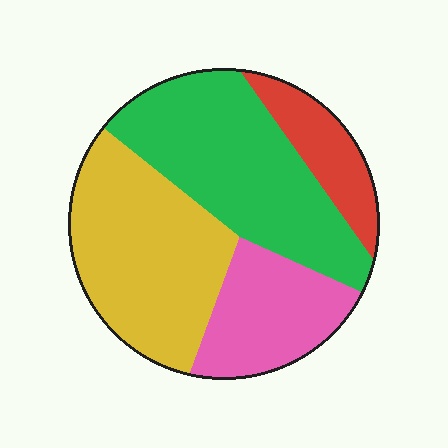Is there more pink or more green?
Green.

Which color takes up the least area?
Red, at roughly 10%.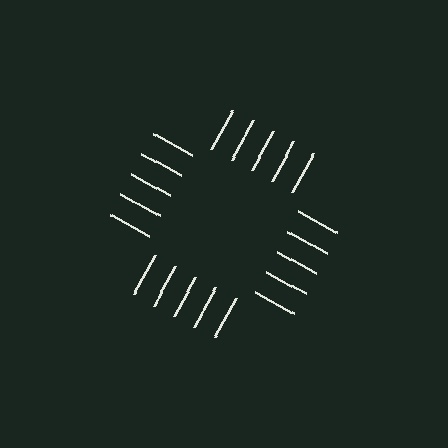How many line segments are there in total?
20 — 5 along each of the 4 edges.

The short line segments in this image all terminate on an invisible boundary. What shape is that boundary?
An illusory square — the line segments terminate on its edges but no continuous stroke is drawn.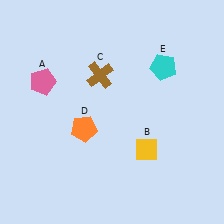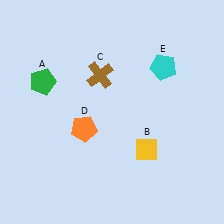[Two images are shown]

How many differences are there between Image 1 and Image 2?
There is 1 difference between the two images.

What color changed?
The pentagon (A) changed from pink in Image 1 to green in Image 2.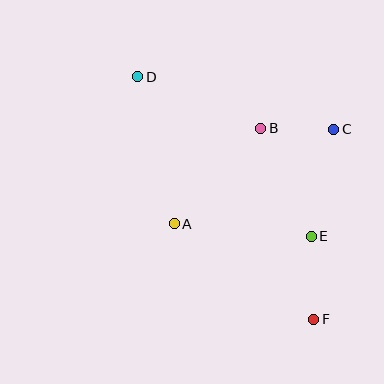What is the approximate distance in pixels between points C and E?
The distance between C and E is approximately 110 pixels.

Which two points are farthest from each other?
Points D and F are farthest from each other.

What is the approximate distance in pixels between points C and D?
The distance between C and D is approximately 203 pixels.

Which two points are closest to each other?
Points B and C are closest to each other.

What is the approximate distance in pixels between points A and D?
The distance between A and D is approximately 152 pixels.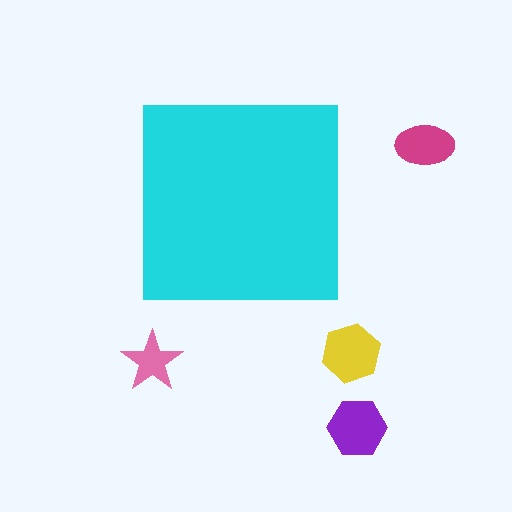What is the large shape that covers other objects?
A cyan square.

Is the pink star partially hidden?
No, the pink star is fully visible.